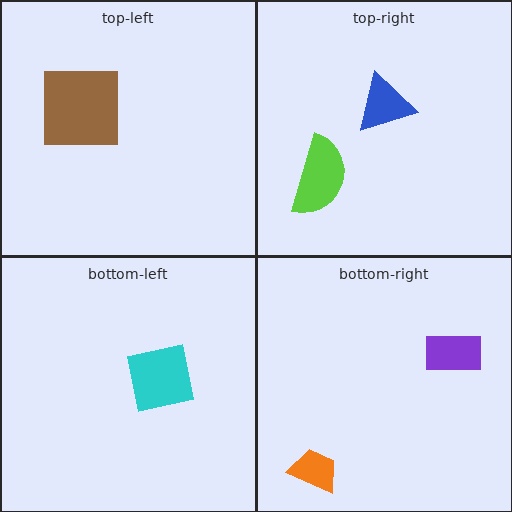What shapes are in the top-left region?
The brown square.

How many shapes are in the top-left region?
1.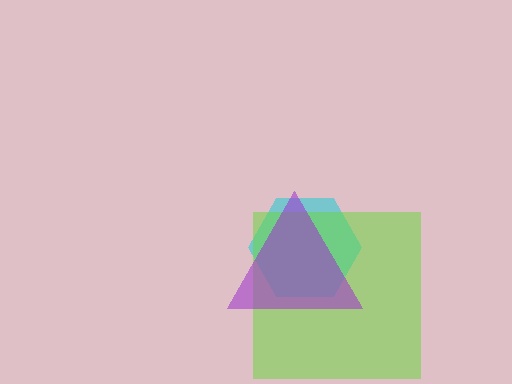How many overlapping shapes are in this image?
There are 3 overlapping shapes in the image.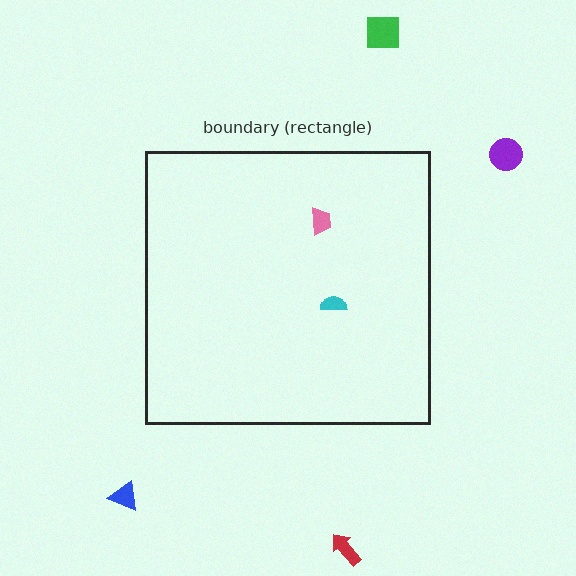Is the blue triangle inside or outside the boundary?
Outside.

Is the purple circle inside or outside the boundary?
Outside.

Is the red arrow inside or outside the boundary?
Outside.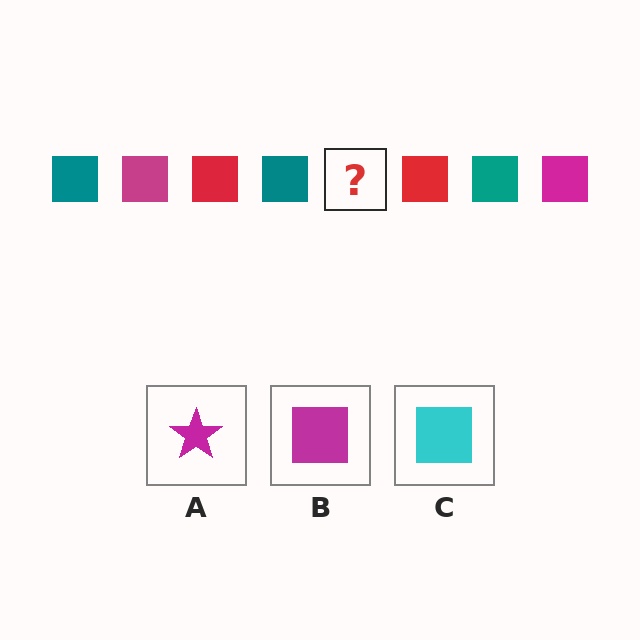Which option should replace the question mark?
Option B.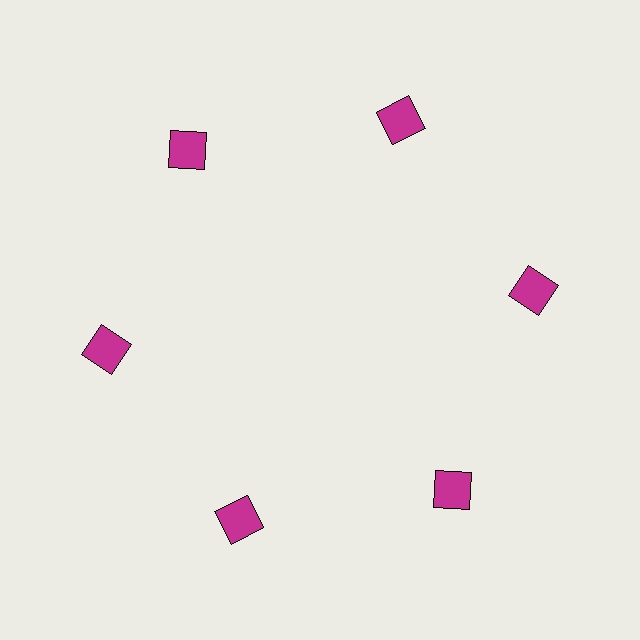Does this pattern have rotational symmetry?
Yes, this pattern has 6-fold rotational symmetry. It looks the same after rotating 60 degrees around the center.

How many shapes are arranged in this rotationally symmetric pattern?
There are 6 shapes, arranged in 6 groups of 1.